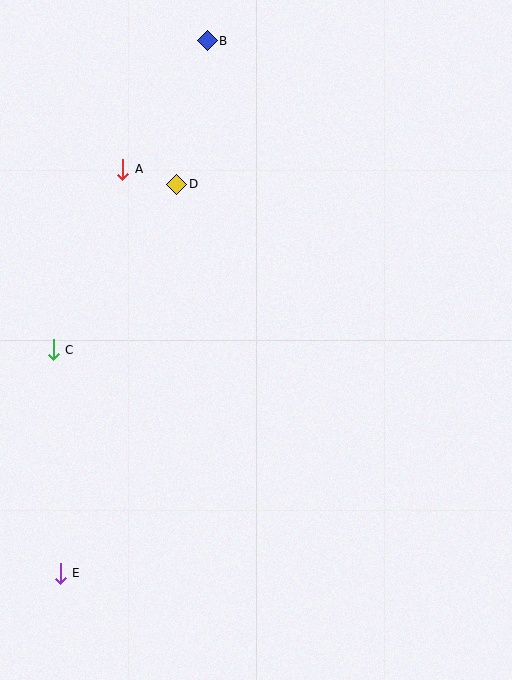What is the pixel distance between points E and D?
The distance between E and D is 406 pixels.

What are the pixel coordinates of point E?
Point E is at (60, 573).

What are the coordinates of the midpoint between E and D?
The midpoint between E and D is at (118, 379).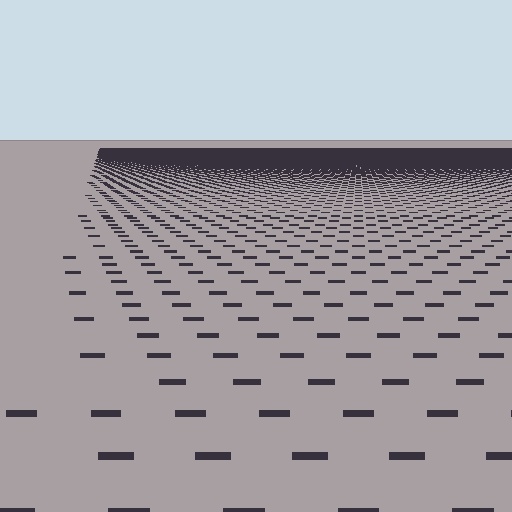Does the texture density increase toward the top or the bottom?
Density increases toward the top.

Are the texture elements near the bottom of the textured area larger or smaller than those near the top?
Larger. Near the bottom, elements are closer to the viewer and appear at a bigger on-screen size.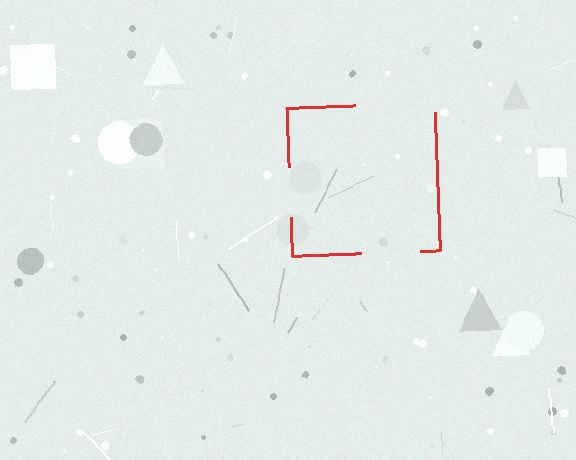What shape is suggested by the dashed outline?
The dashed outline suggests a square.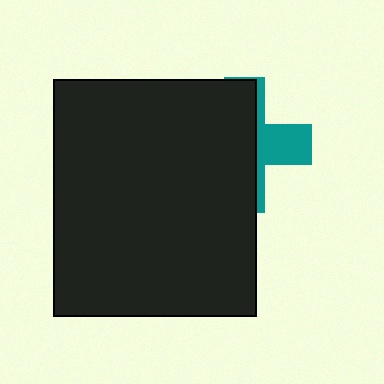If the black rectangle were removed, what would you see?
You would see the complete teal cross.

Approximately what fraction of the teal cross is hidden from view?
Roughly 68% of the teal cross is hidden behind the black rectangle.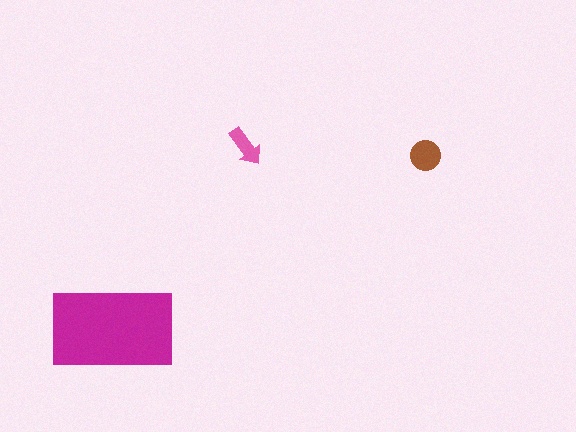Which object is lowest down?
The magenta rectangle is bottommost.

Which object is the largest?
The magenta rectangle.